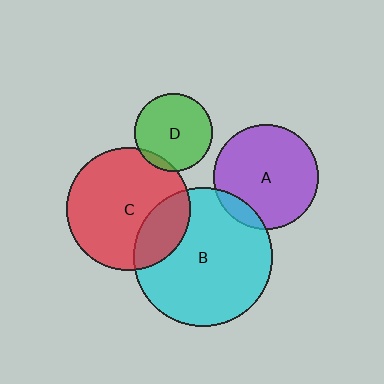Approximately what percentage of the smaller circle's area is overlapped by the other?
Approximately 10%.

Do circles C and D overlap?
Yes.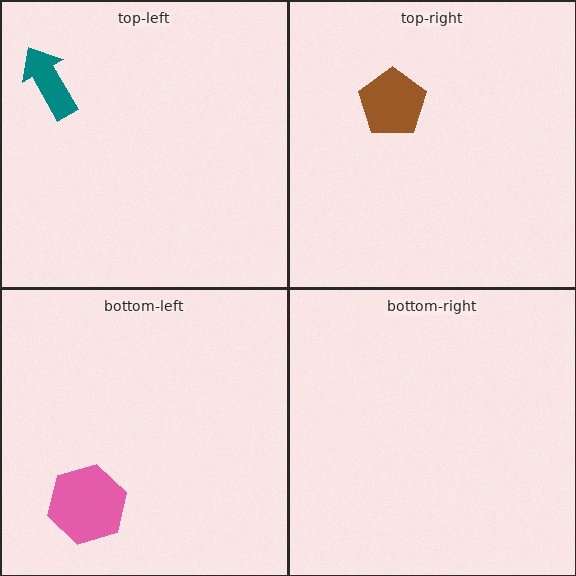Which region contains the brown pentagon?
The top-right region.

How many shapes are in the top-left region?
1.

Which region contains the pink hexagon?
The bottom-left region.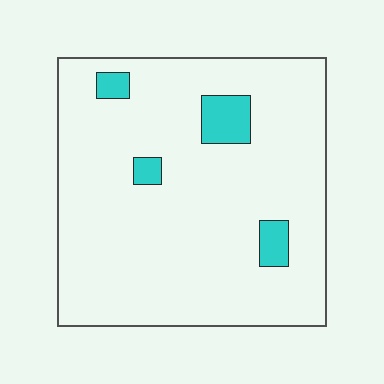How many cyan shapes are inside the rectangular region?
4.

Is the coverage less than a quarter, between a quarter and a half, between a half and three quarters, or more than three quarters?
Less than a quarter.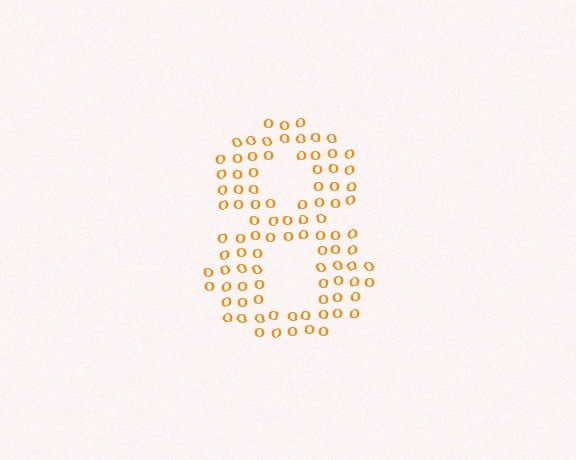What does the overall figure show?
The overall figure shows the digit 8.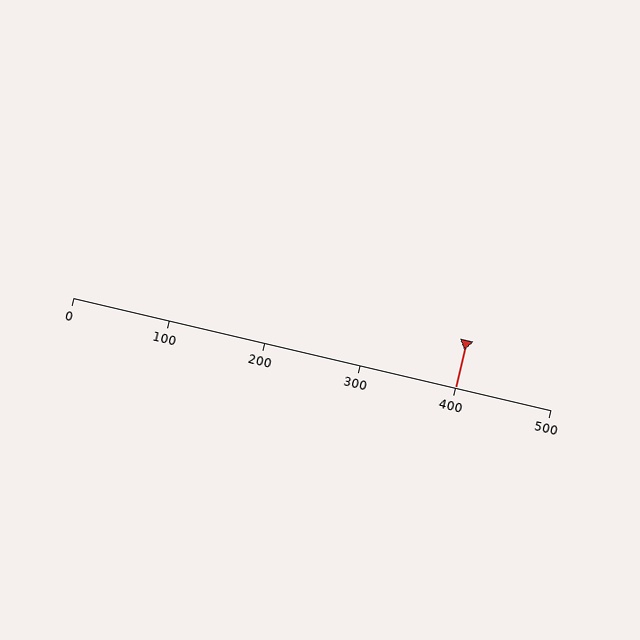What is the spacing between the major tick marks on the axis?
The major ticks are spaced 100 apart.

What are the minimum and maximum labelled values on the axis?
The axis runs from 0 to 500.